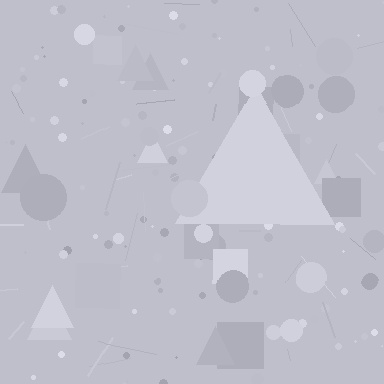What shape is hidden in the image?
A triangle is hidden in the image.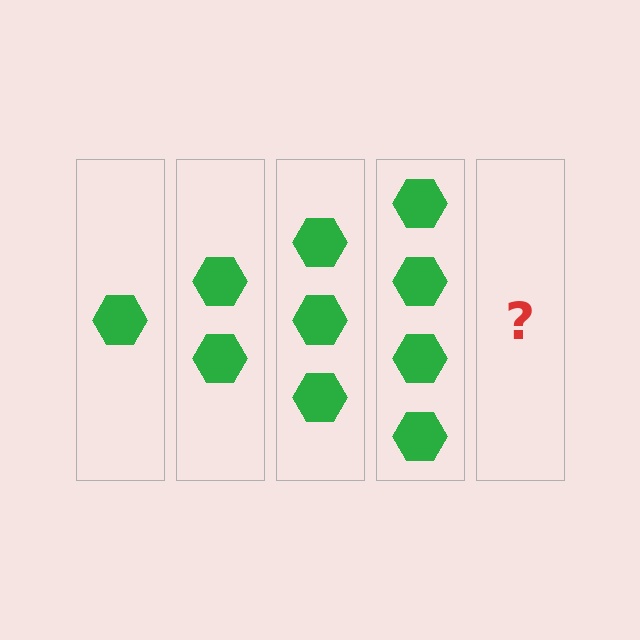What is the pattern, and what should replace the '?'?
The pattern is that each step adds one more hexagon. The '?' should be 5 hexagons.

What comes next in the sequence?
The next element should be 5 hexagons.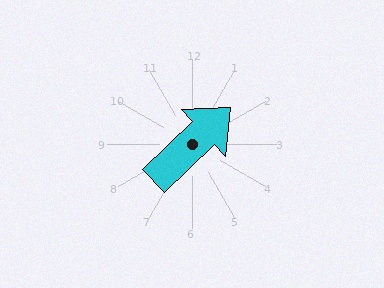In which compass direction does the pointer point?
Northeast.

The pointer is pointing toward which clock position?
Roughly 2 o'clock.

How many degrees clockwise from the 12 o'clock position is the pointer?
Approximately 47 degrees.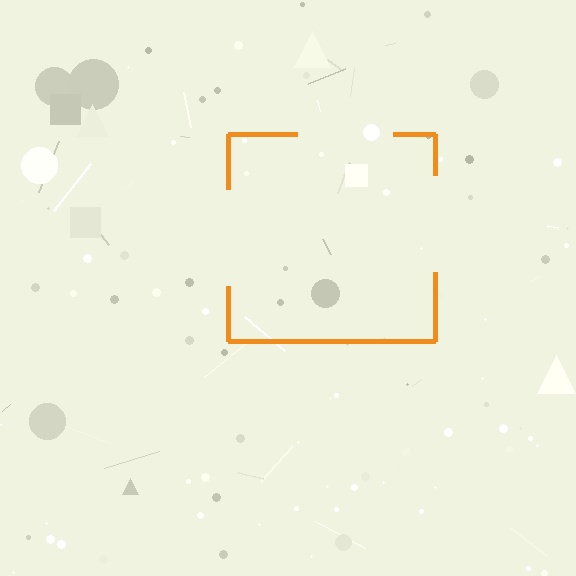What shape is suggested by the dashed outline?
The dashed outline suggests a square.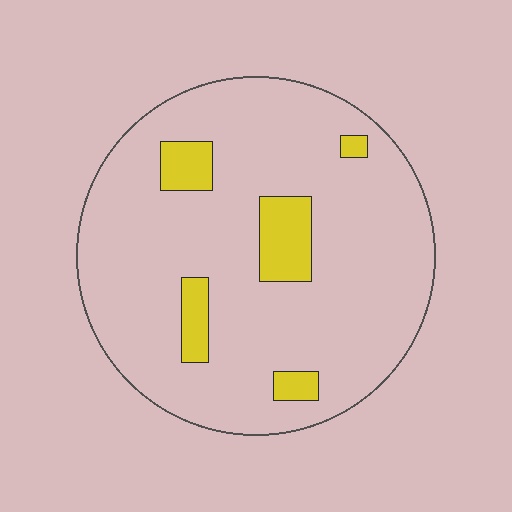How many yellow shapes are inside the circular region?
5.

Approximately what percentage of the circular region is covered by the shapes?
Approximately 10%.